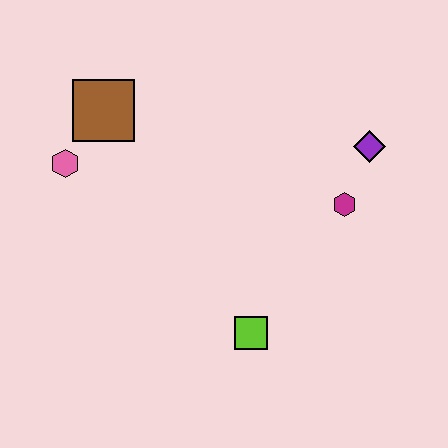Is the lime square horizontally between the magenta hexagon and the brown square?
Yes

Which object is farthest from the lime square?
The brown square is farthest from the lime square.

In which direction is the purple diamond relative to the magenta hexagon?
The purple diamond is above the magenta hexagon.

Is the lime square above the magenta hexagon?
No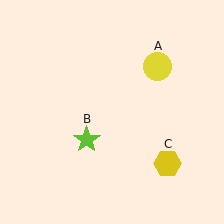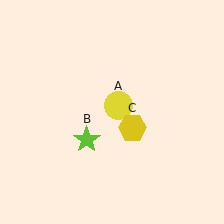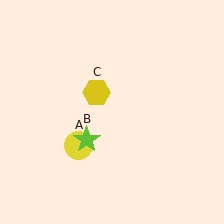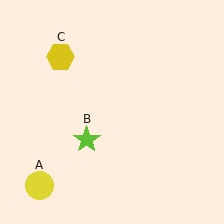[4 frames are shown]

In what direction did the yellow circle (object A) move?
The yellow circle (object A) moved down and to the left.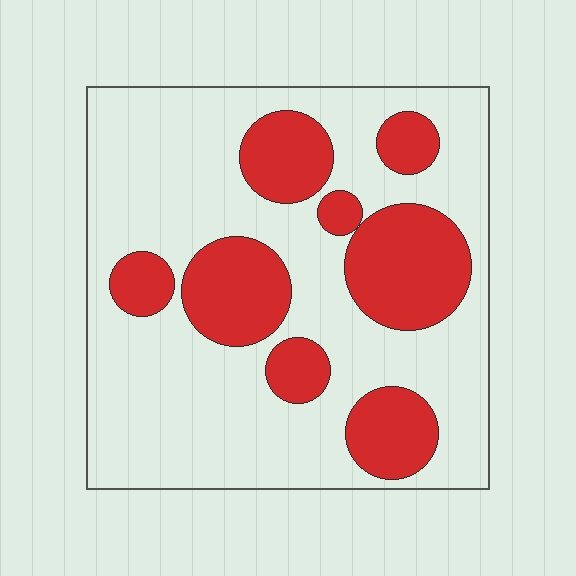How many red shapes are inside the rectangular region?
8.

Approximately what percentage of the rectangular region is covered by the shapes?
Approximately 30%.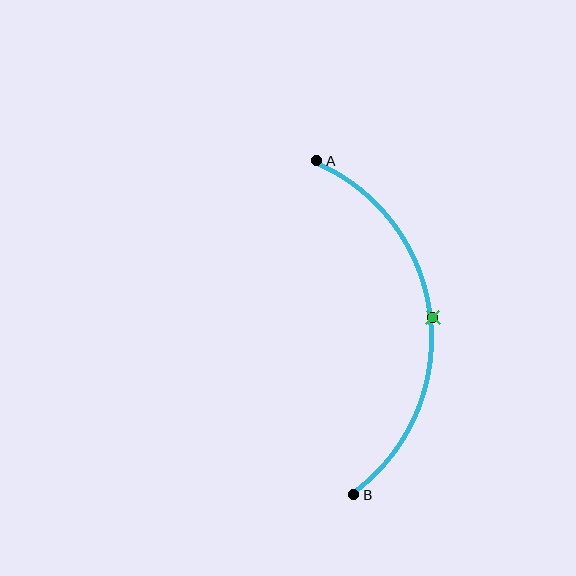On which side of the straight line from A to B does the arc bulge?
The arc bulges to the right of the straight line connecting A and B.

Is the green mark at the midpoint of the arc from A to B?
Yes. The green mark lies on the arc at equal arc-length from both A and B — it is the arc midpoint.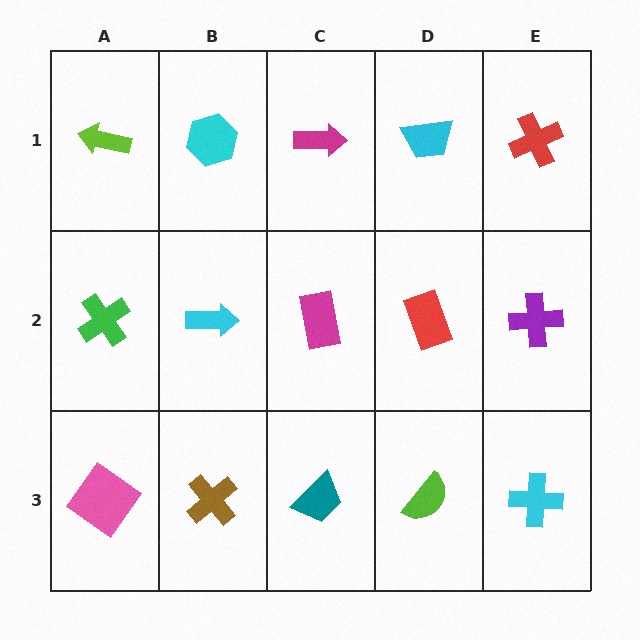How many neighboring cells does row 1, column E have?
2.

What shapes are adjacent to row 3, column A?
A green cross (row 2, column A), a brown cross (row 3, column B).